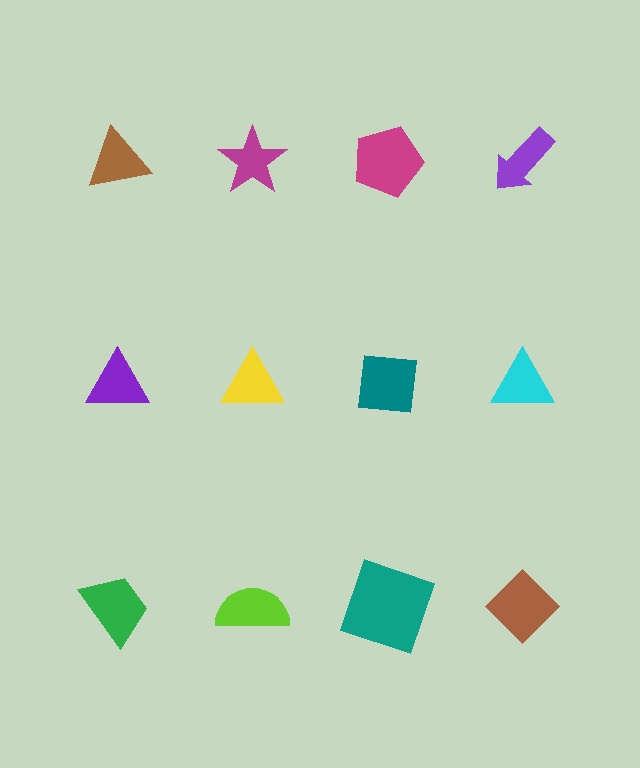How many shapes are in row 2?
4 shapes.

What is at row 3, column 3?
A teal square.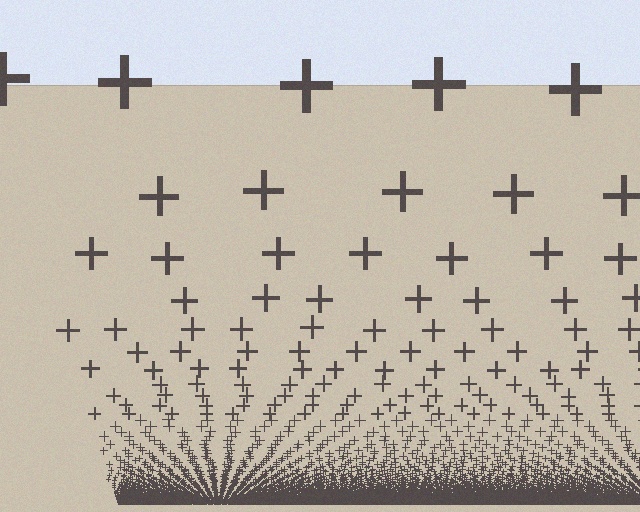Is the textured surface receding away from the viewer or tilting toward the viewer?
The surface appears to tilt toward the viewer. Texture elements get larger and sparser toward the top.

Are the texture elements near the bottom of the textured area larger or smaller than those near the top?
Smaller. The gradient is inverted — elements near the bottom are smaller and denser.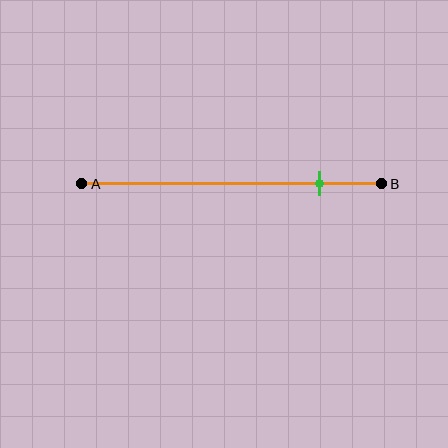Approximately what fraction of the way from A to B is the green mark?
The green mark is approximately 80% of the way from A to B.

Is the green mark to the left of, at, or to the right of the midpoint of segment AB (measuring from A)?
The green mark is to the right of the midpoint of segment AB.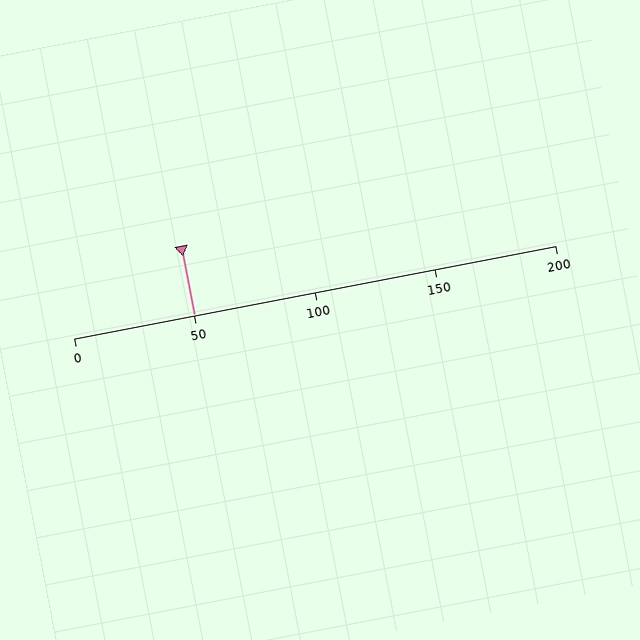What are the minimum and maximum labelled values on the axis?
The axis runs from 0 to 200.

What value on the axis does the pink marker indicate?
The marker indicates approximately 50.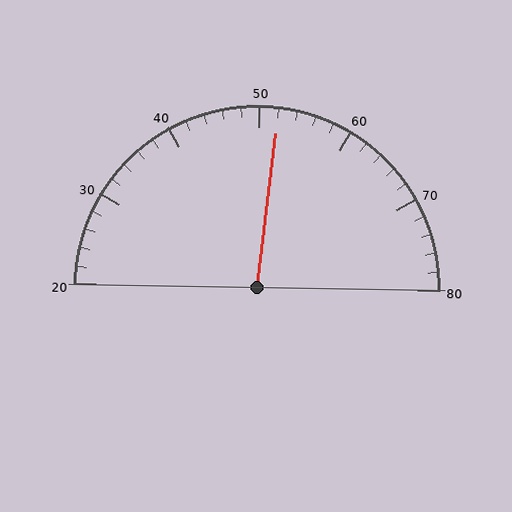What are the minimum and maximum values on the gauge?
The gauge ranges from 20 to 80.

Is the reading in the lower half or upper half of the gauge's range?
The reading is in the upper half of the range (20 to 80).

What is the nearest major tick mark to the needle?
The nearest major tick mark is 50.